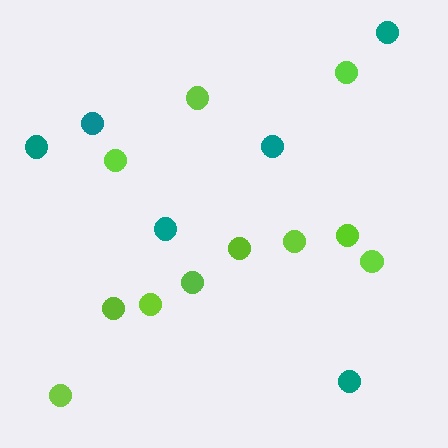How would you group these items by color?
There are 2 groups: one group of teal circles (6) and one group of lime circles (11).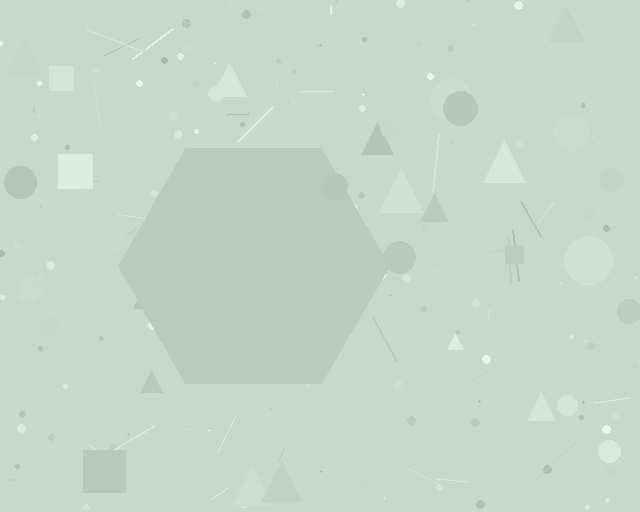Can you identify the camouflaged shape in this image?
The camouflaged shape is a hexagon.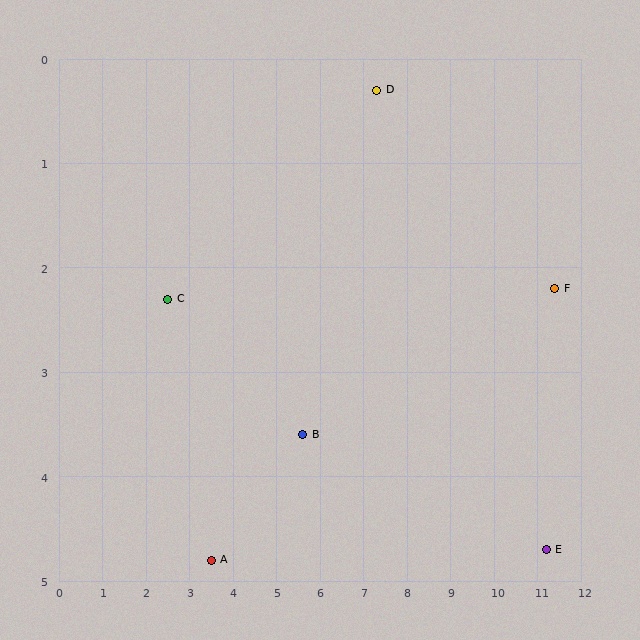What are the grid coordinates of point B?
Point B is at approximately (5.6, 3.6).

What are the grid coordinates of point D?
Point D is at approximately (7.3, 0.3).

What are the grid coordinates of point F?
Point F is at approximately (11.4, 2.2).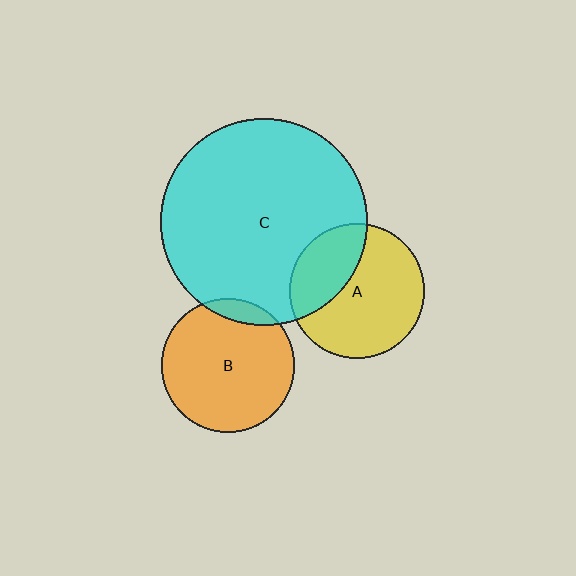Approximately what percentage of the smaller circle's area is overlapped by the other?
Approximately 30%.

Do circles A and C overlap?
Yes.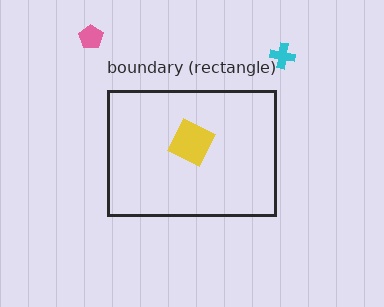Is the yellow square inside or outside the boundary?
Inside.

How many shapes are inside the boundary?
1 inside, 2 outside.